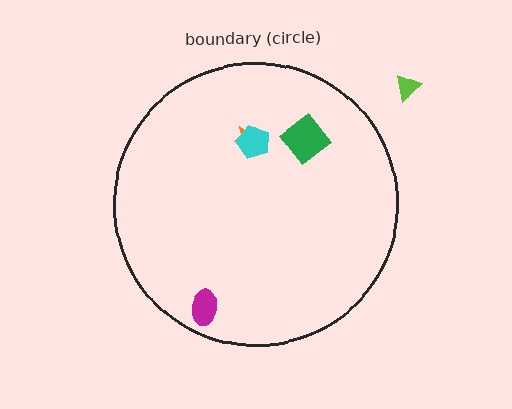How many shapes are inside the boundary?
4 inside, 1 outside.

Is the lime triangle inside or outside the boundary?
Outside.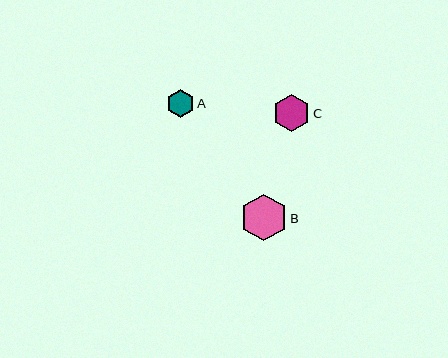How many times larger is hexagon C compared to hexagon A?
Hexagon C is approximately 1.4 times the size of hexagon A.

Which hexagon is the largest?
Hexagon B is the largest with a size of approximately 47 pixels.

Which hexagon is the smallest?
Hexagon A is the smallest with a size of approximately 28 pixels.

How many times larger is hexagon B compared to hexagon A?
Hexagon B is approximately 1.7 times the size of hexagon A.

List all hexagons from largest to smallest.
From largest to smallest: B, C, A.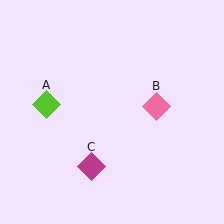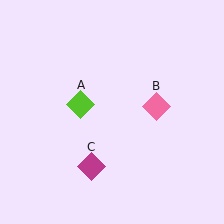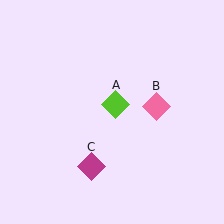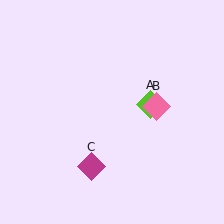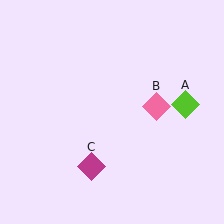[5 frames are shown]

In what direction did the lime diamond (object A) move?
The lime diamond (object A) moved right.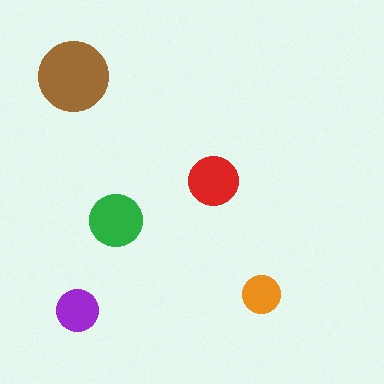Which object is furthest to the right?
The orange circle is rightmost.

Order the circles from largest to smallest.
the brown one, the green one, the red one, the purple one, the orange one.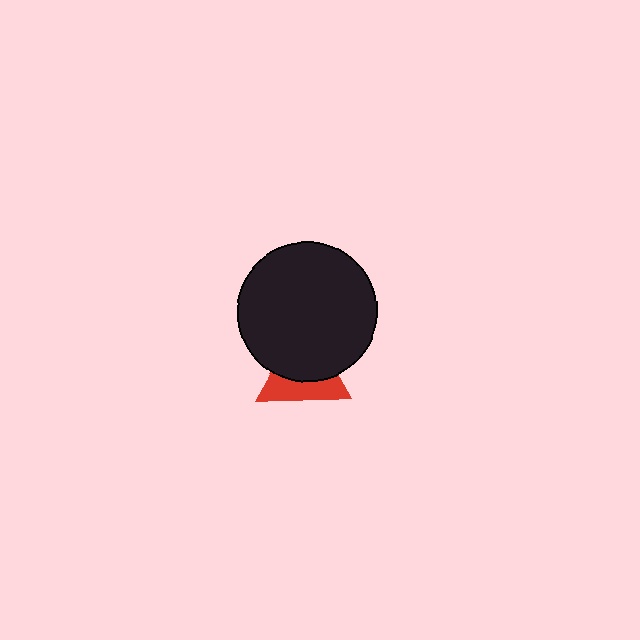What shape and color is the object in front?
The object in front is a black circle.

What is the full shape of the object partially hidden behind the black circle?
The partially hidden object is a red triangle.